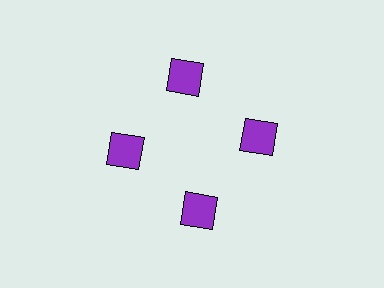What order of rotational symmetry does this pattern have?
This pattern has 4-fold rotational symmetry.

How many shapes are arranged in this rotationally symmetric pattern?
There are 4 shapes, arranged in 4 groups of 1.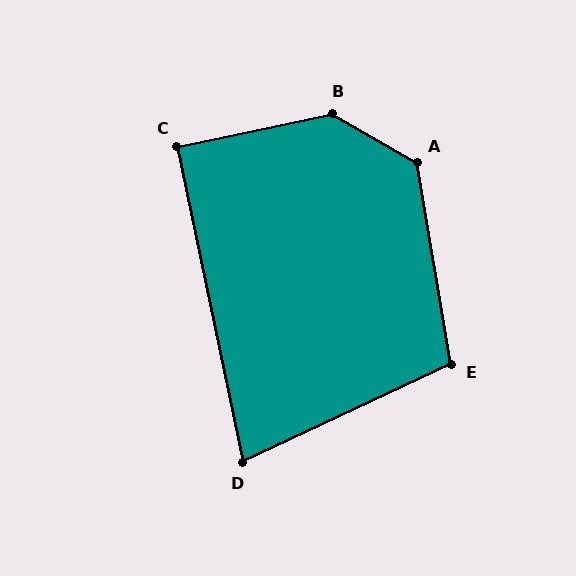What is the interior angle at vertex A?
Approximately 130 degrees (obtuse).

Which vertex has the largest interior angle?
B, at approximately 138 degrees.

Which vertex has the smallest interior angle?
D, at approximately 77 degrees.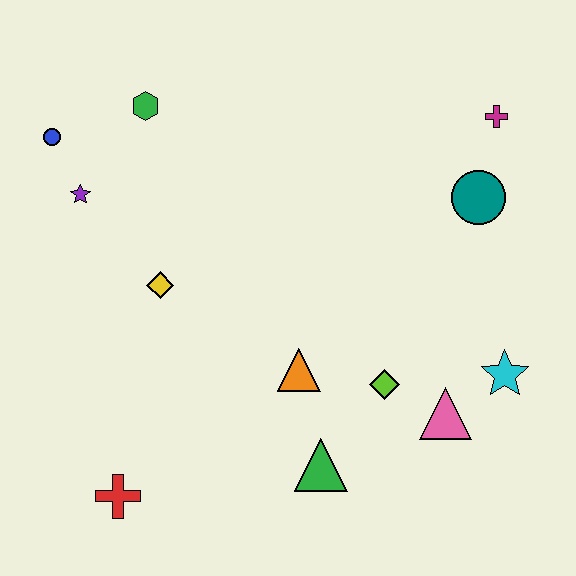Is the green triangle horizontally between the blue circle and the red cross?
No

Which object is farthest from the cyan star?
The blue circle is farthest from the cyan star.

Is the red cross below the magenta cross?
Yes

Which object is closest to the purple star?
The blue circle is closest to the purple star.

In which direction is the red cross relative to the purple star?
The red cross is below the purple star.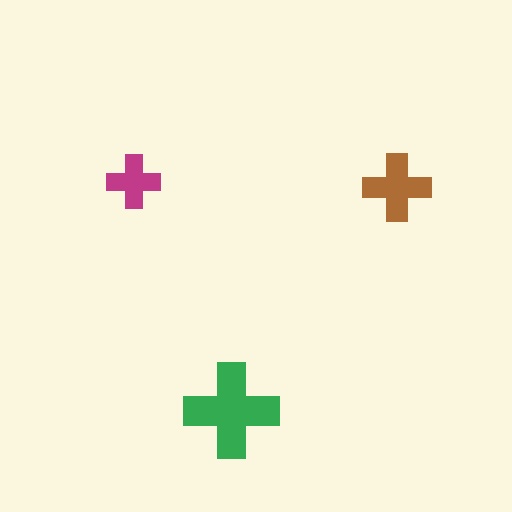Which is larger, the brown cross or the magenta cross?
The brown one.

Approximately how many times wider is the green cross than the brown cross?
About 1.5 times wider.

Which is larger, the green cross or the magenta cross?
The green one.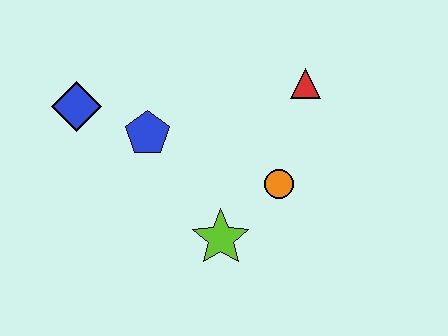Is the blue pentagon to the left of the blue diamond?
No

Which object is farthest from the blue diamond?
The red triangle is farthest from the blue diamond.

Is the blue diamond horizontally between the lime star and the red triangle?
No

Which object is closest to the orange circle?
The lime star is closest to the orange circle.